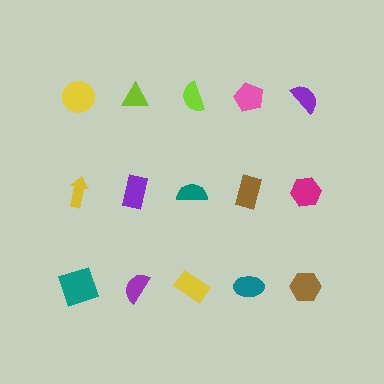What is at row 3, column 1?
A teal square.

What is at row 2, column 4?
A brown rectangle.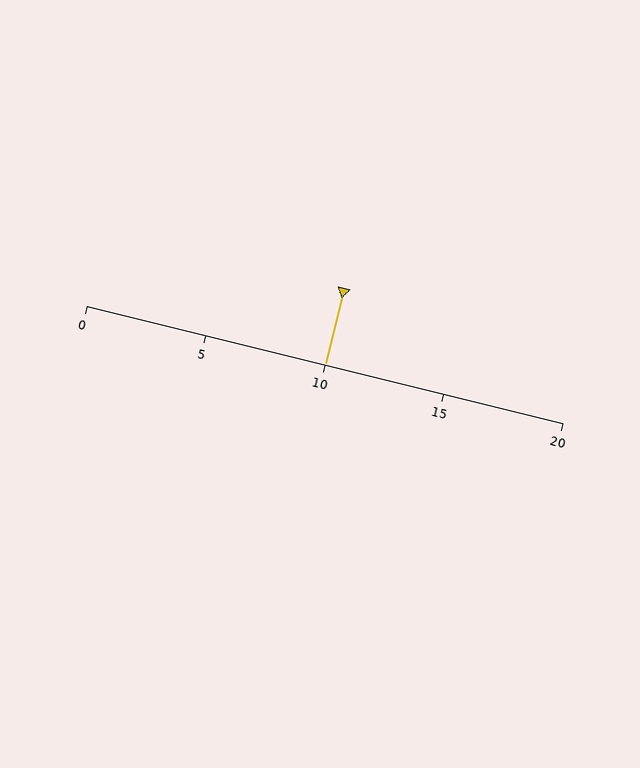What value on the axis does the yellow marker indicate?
The marker indicates approximately 10.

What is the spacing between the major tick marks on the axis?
The major ticks are spaced 5 apart.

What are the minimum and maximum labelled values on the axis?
The axis runs from 0 to 20.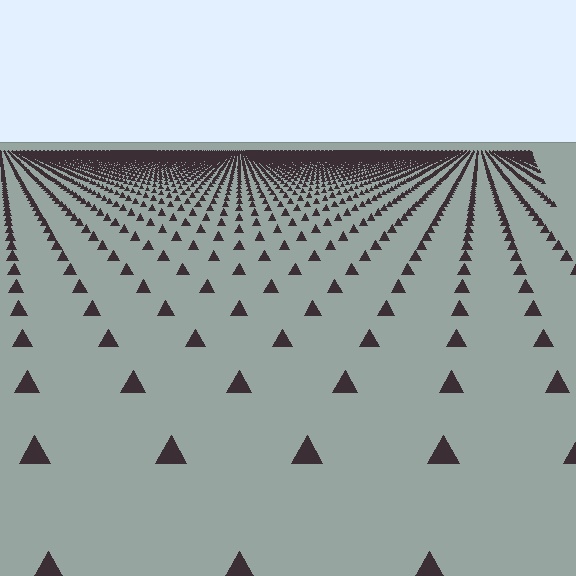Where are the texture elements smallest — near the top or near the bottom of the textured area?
Near the top.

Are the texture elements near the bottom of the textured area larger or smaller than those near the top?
Larger. Near the bottom, elements are closer to the viewer and appear at a bigger on-screen size.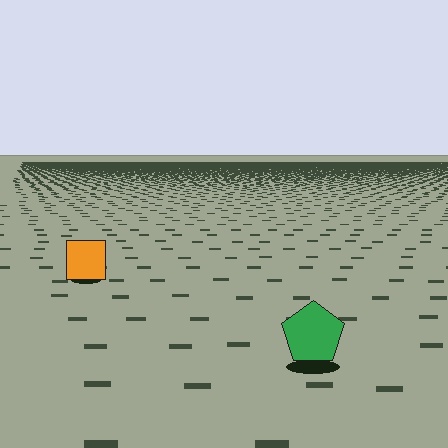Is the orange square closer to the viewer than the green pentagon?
No. The green pentagon is closer — you can tell from the texture gradient: the ground texture is coarser near it.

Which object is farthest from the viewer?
The orange square is farthest from the viewer. It appears smaller and the ground texture around it is denser.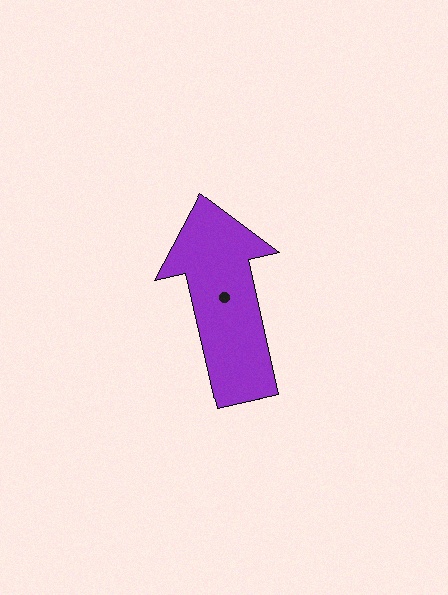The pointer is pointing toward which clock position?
Roughly 12 o'clock.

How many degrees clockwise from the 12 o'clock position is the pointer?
Approximately 347 degrees.